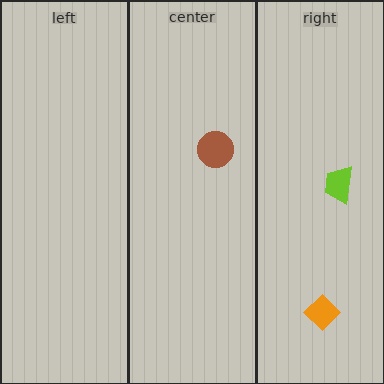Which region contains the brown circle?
The center region.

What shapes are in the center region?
The brown circle.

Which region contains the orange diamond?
The right region.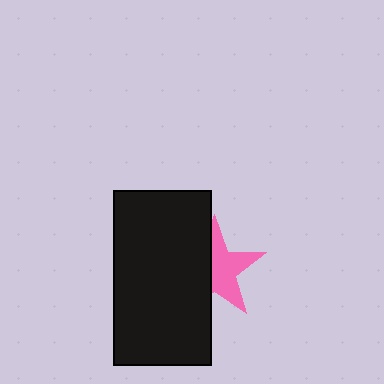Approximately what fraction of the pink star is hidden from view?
Roughly 44% of the pink star is hidden behind the black rectangle.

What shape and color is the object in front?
The object in front is a black rectangle.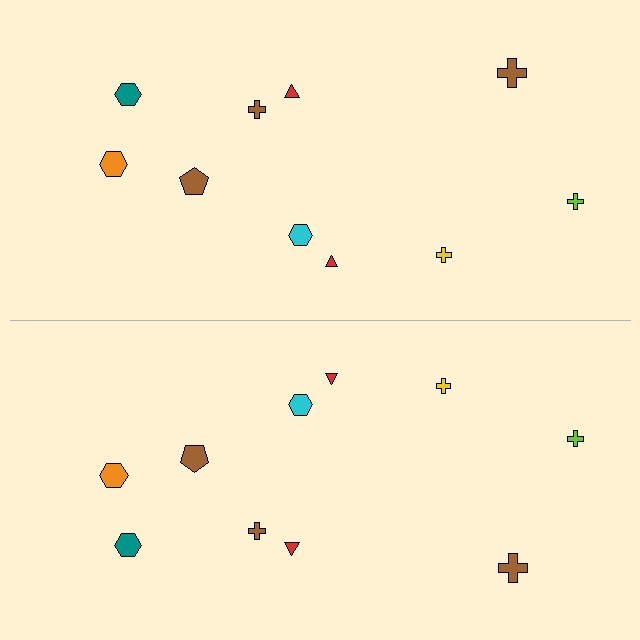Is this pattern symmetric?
Yes, this pattern has bilateral (reflection) symmetry.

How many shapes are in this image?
There are 20 shapes in this image.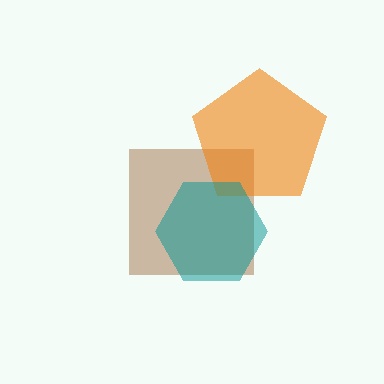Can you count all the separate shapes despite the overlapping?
Yes, there are 3 separate shapes.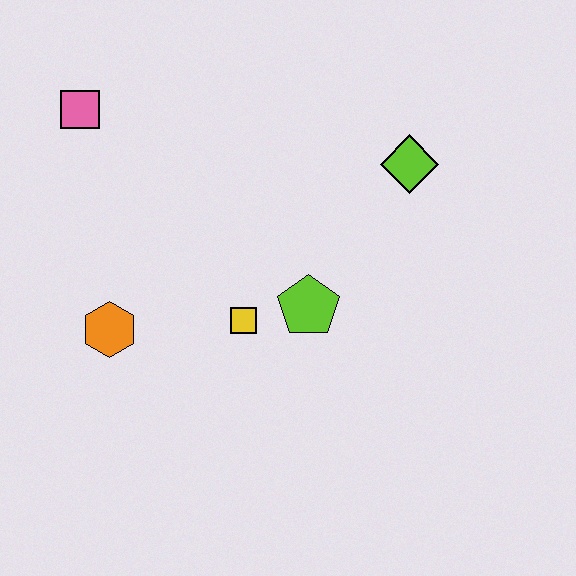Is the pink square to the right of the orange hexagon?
No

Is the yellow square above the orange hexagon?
Yes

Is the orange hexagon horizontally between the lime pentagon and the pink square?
Yes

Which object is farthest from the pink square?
The lime diamond is farthest from the pink square.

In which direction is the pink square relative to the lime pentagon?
The pink square is to the left of the lime pentagon.